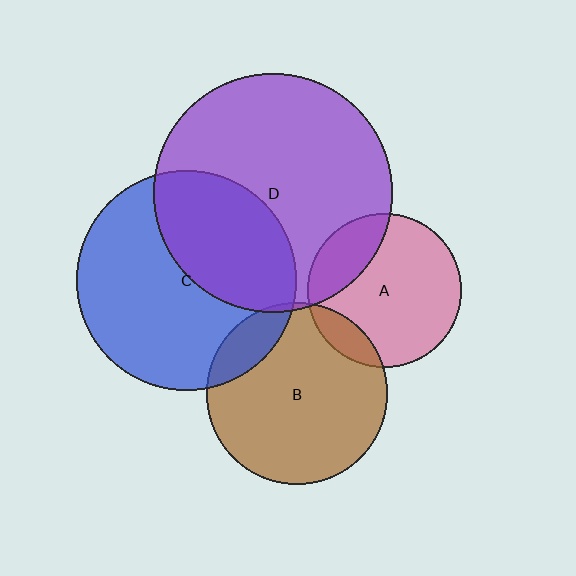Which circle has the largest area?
Circle D (purple).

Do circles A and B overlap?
Yes.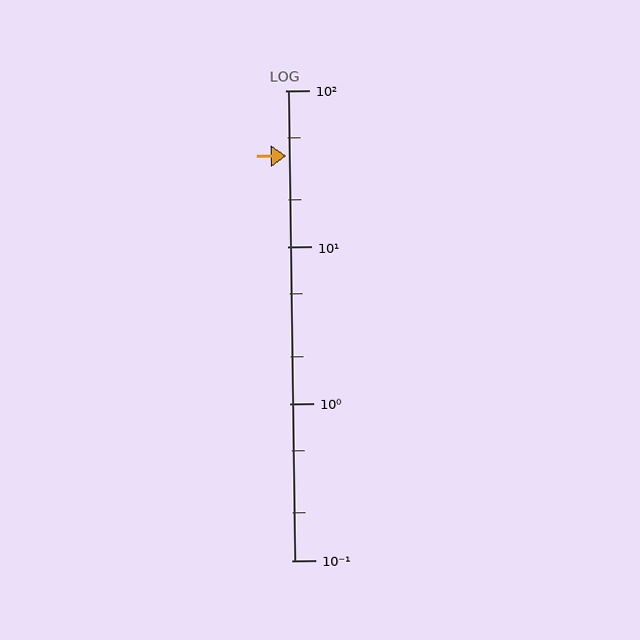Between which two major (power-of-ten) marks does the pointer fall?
The pointer is between 10 and 100.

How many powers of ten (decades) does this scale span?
The scale spans 3 decades, from 0.1 to 100.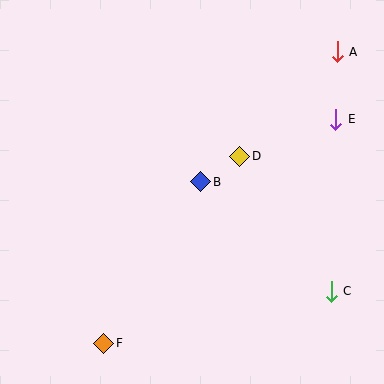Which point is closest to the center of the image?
Point B at (201, 182) is closest to the center.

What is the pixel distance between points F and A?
The distance between F and A is 373 pixels.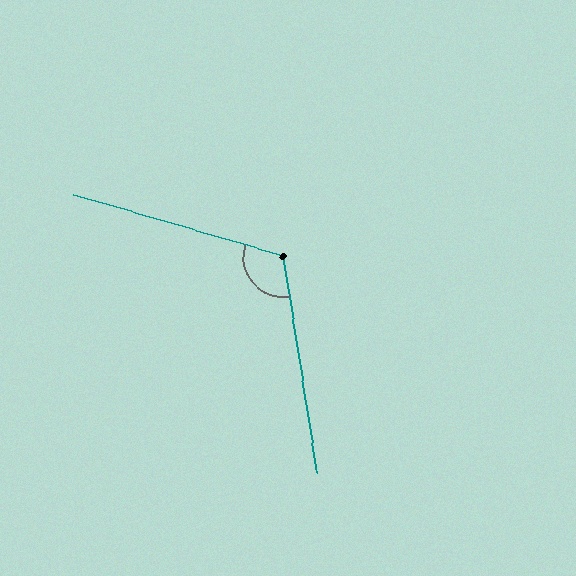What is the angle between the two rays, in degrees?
Approximately 115 degrees.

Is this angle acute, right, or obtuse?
It is obtuse.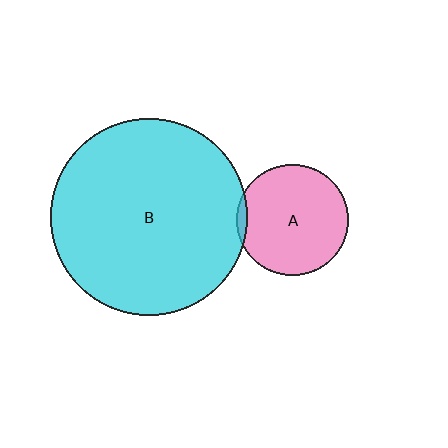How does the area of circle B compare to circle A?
Approximately 3.1 times.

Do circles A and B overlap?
Yes.